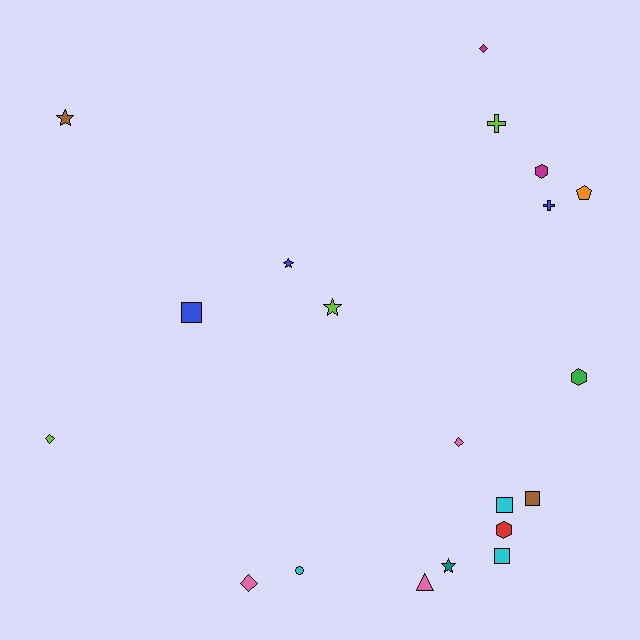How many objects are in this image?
There are 20 objects.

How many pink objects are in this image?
There are 3 pink objects.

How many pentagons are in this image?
There is 1 pentagon.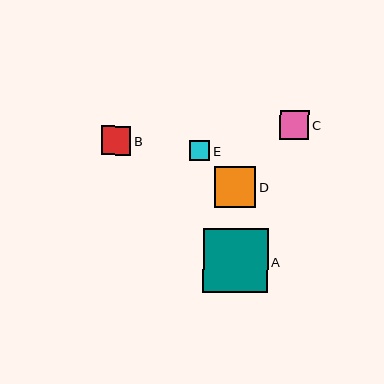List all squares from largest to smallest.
From largest to smallest: A, D, C, B, E.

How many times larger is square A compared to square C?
Square A is approximately 2.2 times the size of square C.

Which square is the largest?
Square A is the largest with a size of approximately 64 pixels.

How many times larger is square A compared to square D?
Square A is approximately 1.6 times the size of square D.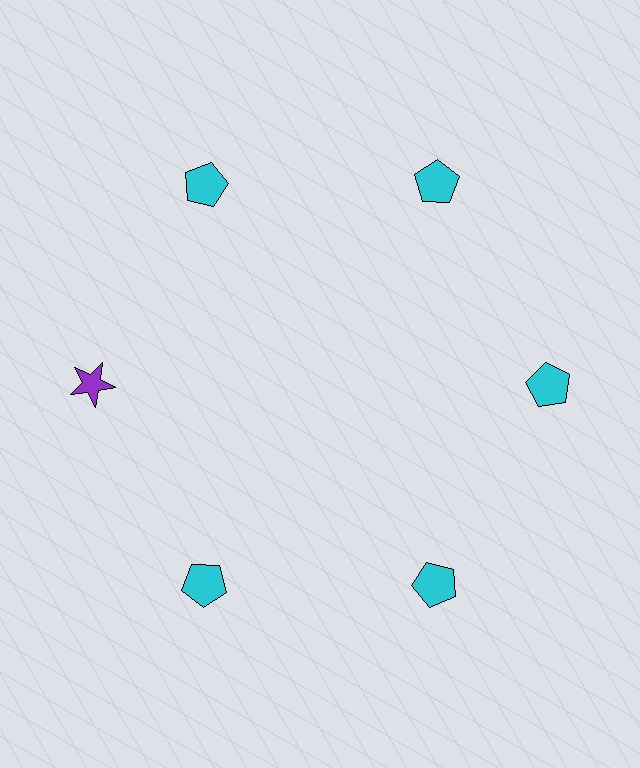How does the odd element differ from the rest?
It differs in both color (purple instead of cyan) and shape (star instead of pentagon).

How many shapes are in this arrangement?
There are 6 shapes arranged in a ring pattern.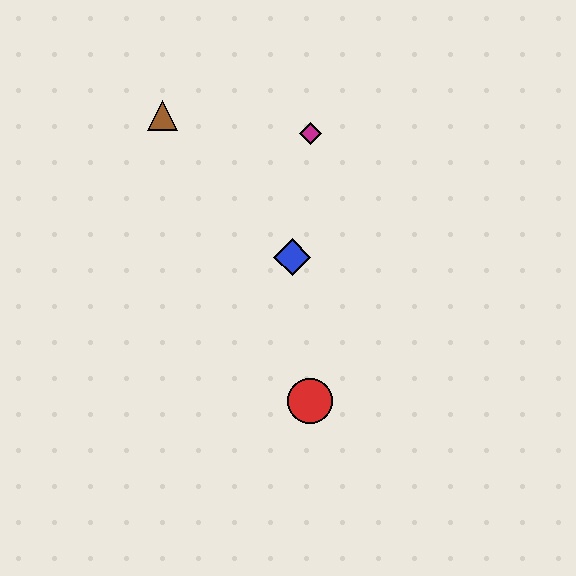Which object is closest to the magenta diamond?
The blue diamond is closest to the magenta diamond.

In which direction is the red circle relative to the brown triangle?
The red circle is below the brown triangle.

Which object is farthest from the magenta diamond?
The red circle is farthest from the magenta diamond.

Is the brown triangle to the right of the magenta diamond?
No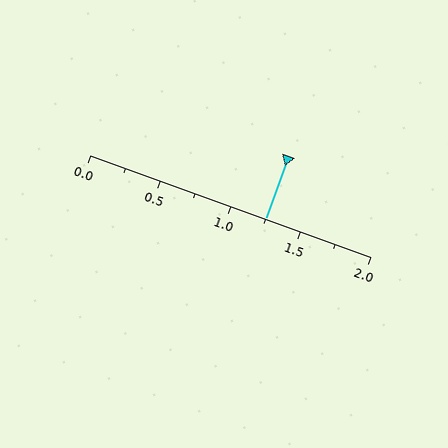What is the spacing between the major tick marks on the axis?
The major ticks are spaced 0.5 apart.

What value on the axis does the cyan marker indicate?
The marker indicates approximately 1.25.